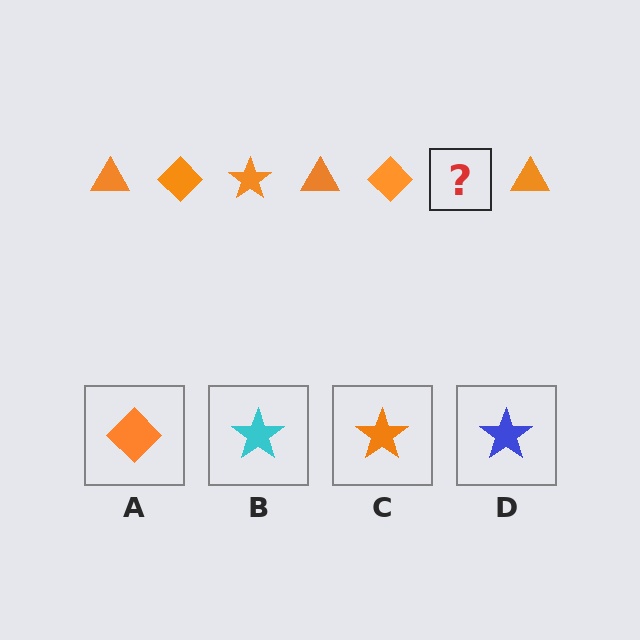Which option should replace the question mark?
Option C.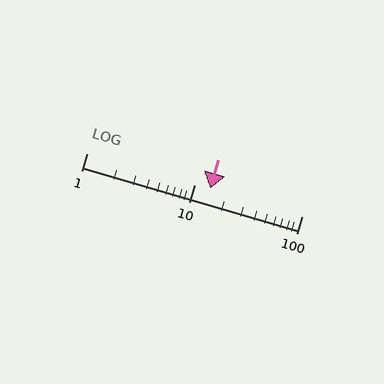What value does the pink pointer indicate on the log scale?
The pointer indicates approximately 14.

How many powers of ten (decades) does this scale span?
The scale spans 2 decades, from 1 to 100.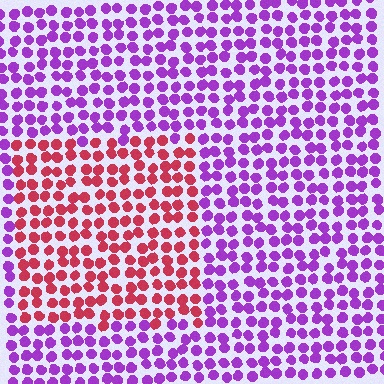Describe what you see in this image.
The image is filled with small purple elements in a uniform arrangement. A rectangle-shaped region is visible where the elements are tinted to a slightly different hue, forming a subtle color boundary.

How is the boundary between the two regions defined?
The boundary is defined purely by a slight shift in hue (about 64 degrees). Spacing, size, and orientation are identical on both sides.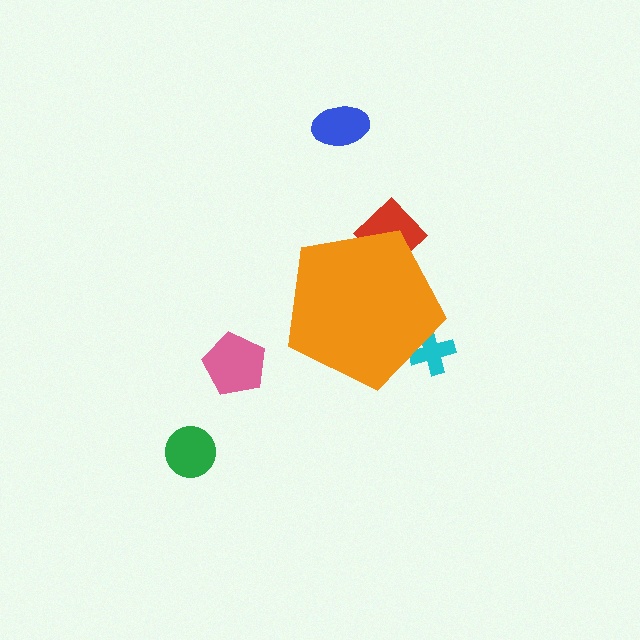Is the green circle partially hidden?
No, the green circle is fully visible.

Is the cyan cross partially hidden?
Yes, the cyan cross is partially hidden behind the orange pentagon.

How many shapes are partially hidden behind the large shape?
2 shapes are partially hidden.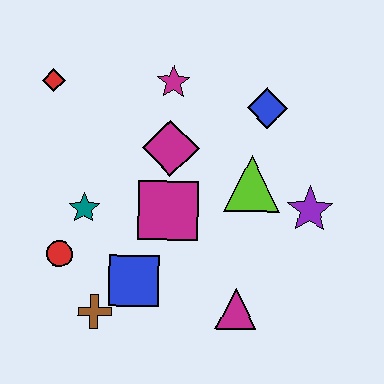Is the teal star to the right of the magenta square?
No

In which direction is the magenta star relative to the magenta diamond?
The magenta star is above the magenta diamond.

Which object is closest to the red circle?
The teal star is closest to the red circle.